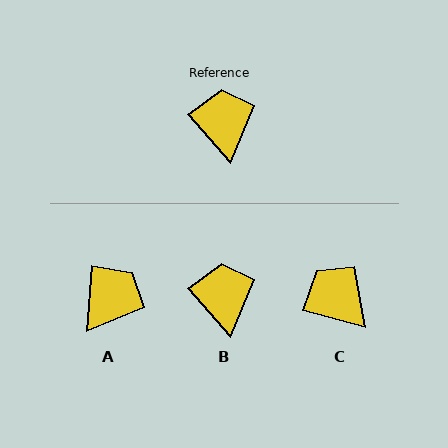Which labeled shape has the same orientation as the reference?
B.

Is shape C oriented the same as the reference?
No, it is off by about 33 degrees.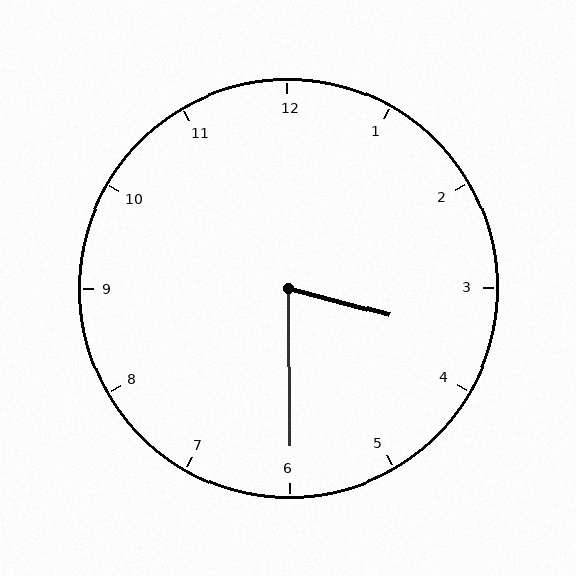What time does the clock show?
3:30.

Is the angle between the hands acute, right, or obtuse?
It is acute.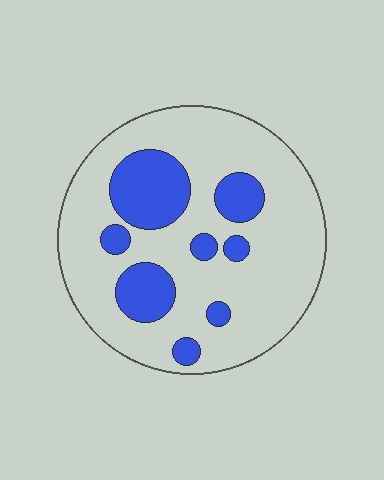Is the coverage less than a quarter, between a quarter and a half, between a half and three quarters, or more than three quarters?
Less than a quarter.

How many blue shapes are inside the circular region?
8.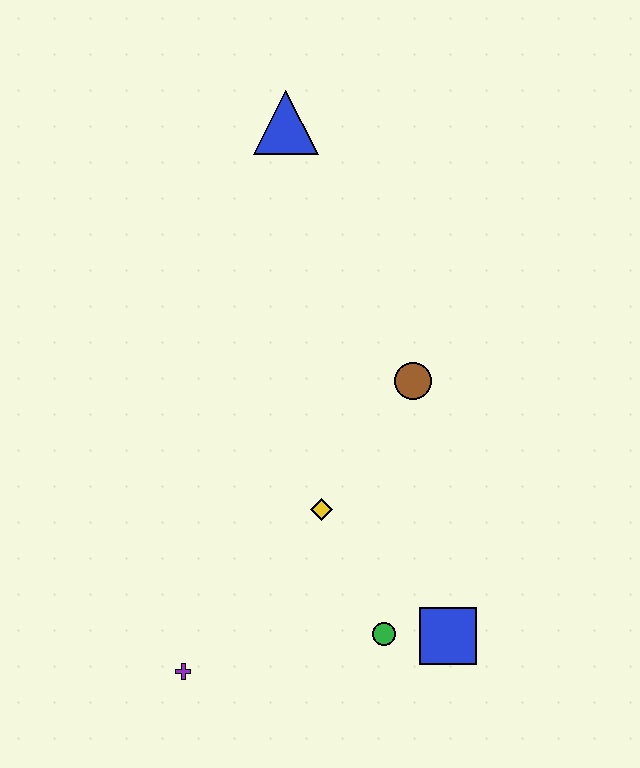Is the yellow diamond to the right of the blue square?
No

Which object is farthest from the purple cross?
The blue triangle is farthest from the purple cross.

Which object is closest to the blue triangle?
The brown circle is closest to the blue triangle.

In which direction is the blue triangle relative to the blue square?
The blue triangle is above the blue square.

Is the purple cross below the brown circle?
Yes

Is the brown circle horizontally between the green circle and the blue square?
Yes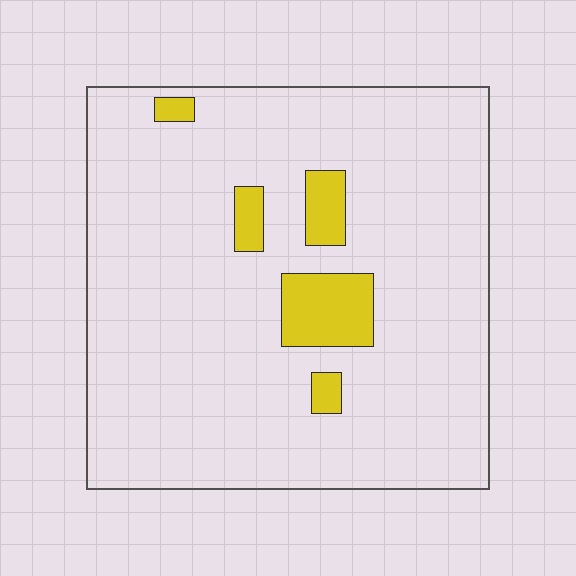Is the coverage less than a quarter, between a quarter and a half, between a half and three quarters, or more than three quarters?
Less than a quarter.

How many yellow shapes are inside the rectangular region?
5.